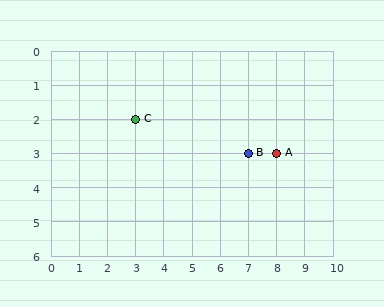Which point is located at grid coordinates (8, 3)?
Point A is at (8, 3).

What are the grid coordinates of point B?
Point B is at grid coordinates (7, 3).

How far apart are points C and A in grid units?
Points C and A are 5 columns and 1 row apart (about 5.1 grid units diagonally).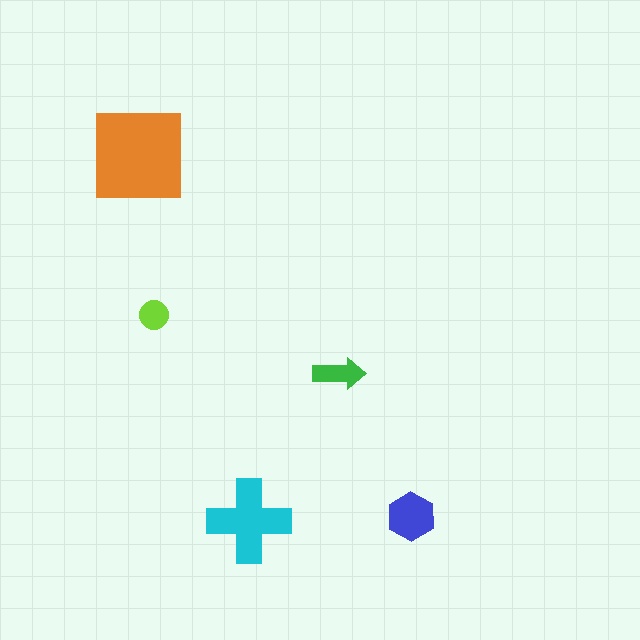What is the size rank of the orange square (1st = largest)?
1st.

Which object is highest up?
The orange square is topmost.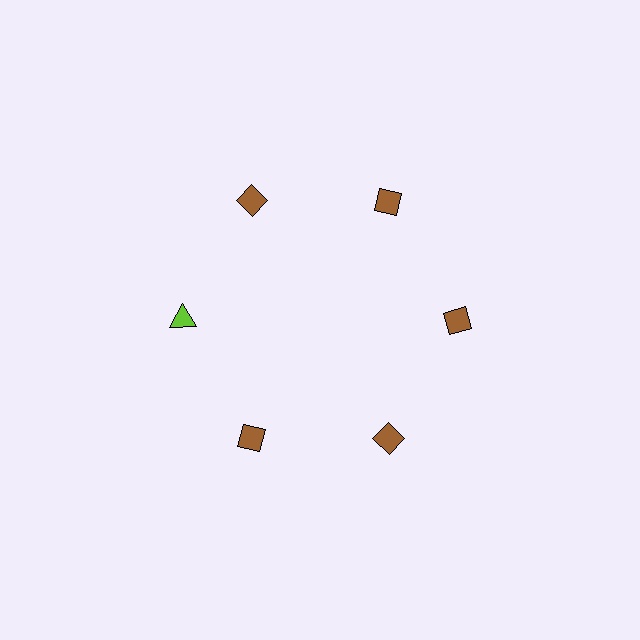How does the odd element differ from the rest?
It differs in both color (lime instead of brown) and shape (triangle instead of diamond).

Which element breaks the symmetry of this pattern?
The lime triangle at roughly the 9 o'clock position breaks the symmetry. All other shapes are brown diamonds.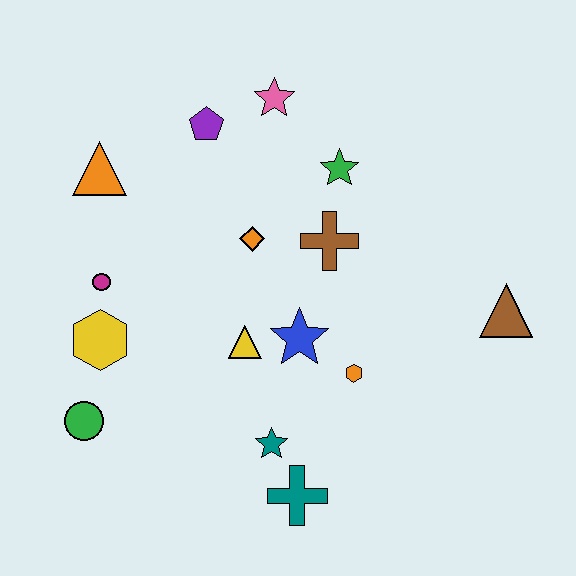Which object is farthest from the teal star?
The pink star is farthest from the teal star.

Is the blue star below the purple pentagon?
Yes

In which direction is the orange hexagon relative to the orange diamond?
The orange hexagon is below the orange diamond.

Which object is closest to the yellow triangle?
The blue star is closest to the yellow triangle.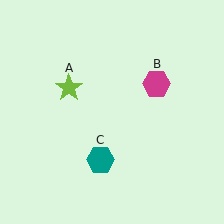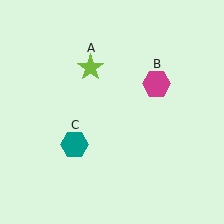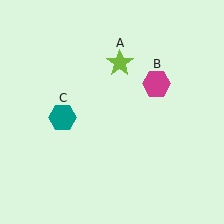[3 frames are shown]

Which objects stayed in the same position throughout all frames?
Magenta hexagon (object B) remained stationary.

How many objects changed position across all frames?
2 objects changed position: lime star (object A), teal hexagon (object C).